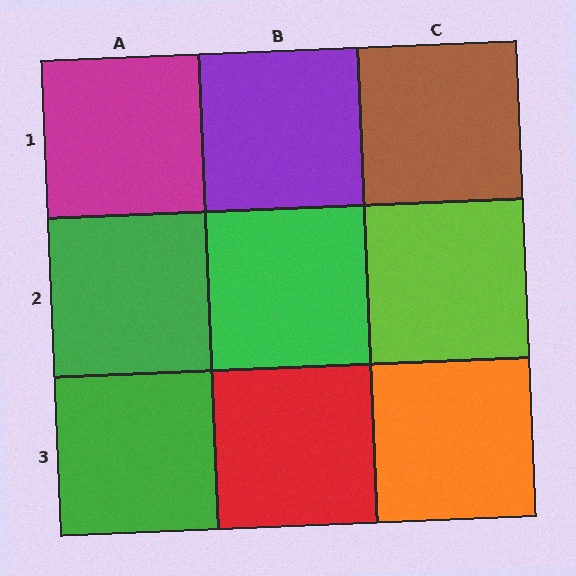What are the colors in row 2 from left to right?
Green, green, lime.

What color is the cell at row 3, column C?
Orange.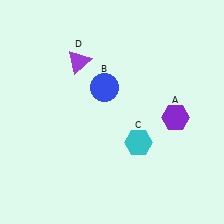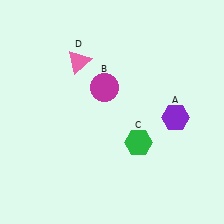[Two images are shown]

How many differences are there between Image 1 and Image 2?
There are 3 differences between the two images.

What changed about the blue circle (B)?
In Image 1, B is blue. In Image 2, it changed to magenta.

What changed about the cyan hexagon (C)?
In Image 1, C is cyan. In Image 2, it changed to green.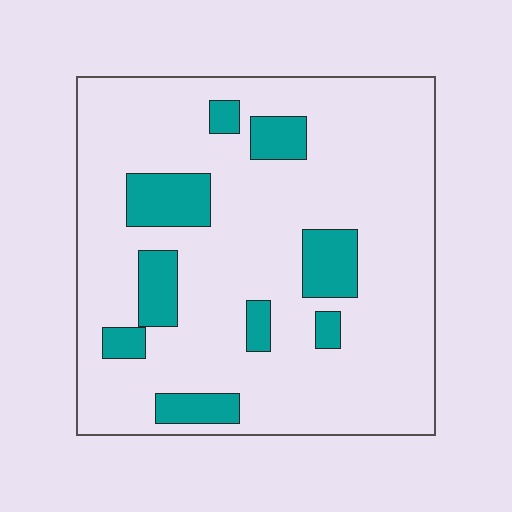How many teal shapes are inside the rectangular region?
9.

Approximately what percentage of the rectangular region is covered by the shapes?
Approximately 15%.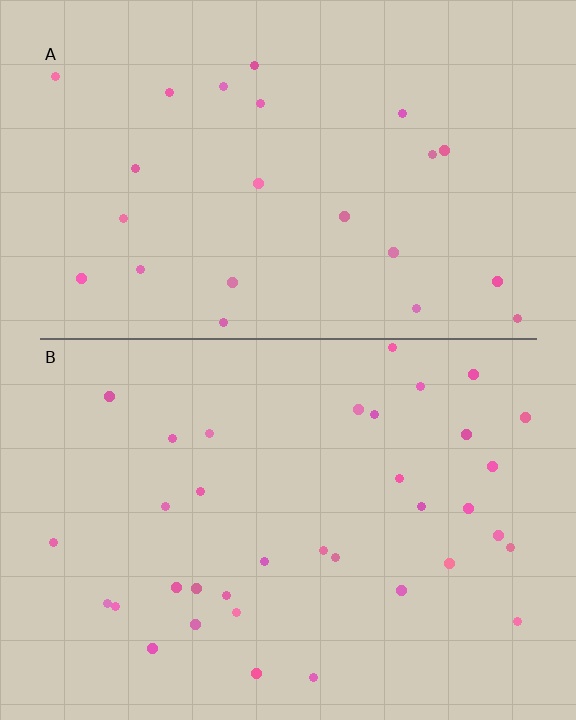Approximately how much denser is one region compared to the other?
Approximately 1.5× — region B over region A.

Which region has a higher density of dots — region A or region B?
B (the bottom).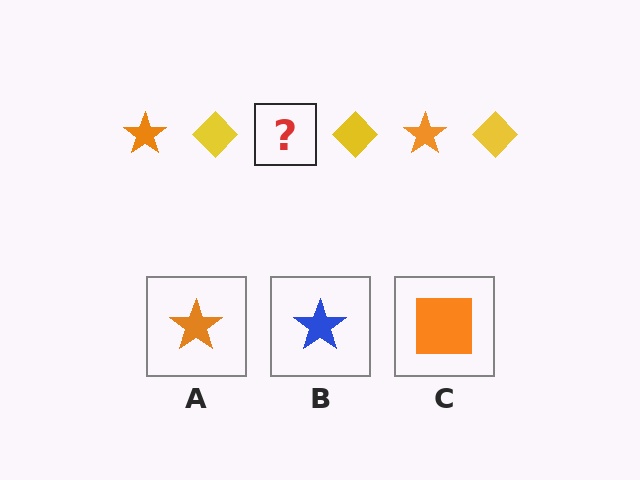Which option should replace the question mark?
Option A.